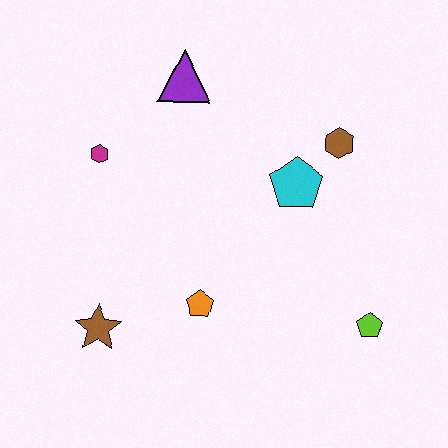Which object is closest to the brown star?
The orange pentagon is closest to the brown star.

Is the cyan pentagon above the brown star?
Yes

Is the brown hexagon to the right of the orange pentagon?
Yes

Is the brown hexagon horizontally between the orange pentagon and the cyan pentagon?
No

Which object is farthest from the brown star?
The brown hexagon is farthest from the brown star.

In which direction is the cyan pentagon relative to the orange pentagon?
The cyan pentagon is above the orange pentagon.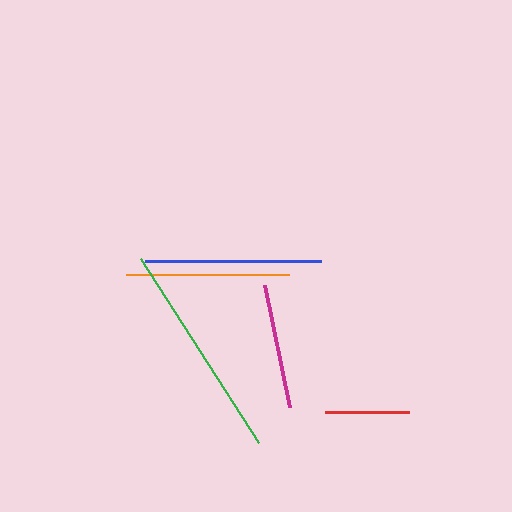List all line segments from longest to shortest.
From longest to shortest: green, blue, orange, magenta, red.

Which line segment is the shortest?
The red line is the shortest at approximately 84 pixels.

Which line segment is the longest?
The green line is the longest at approximately 219 pixels.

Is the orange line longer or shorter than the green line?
The green line is longer than the orange line.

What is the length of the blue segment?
The blue segment is approximately 176 pixels long.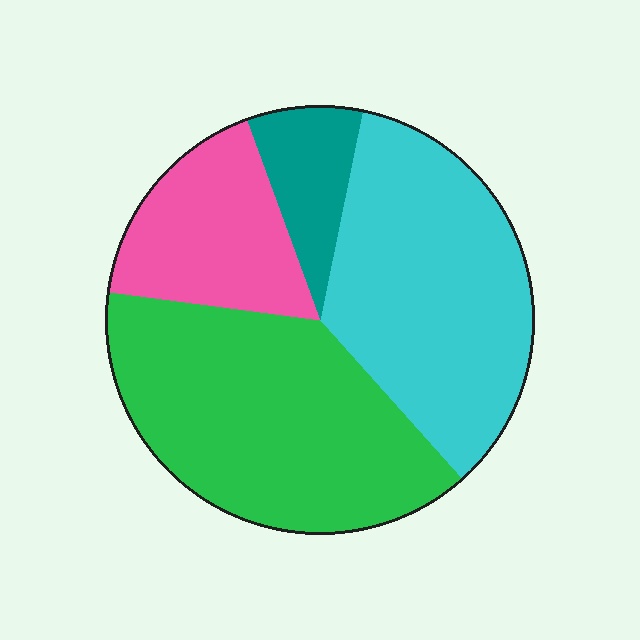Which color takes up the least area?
Teal, at roughly 10%.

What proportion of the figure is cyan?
Cyan takes up about one third (1/3) of the figure.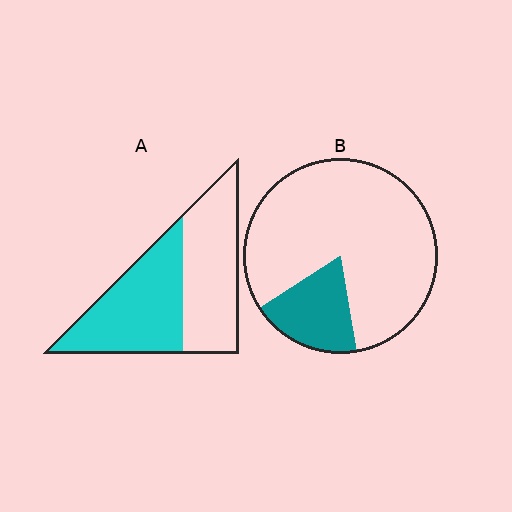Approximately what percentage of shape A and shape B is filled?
A is approximately 50% and B is approximately 20%.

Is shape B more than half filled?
No.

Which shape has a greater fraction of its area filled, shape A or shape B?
Shape A.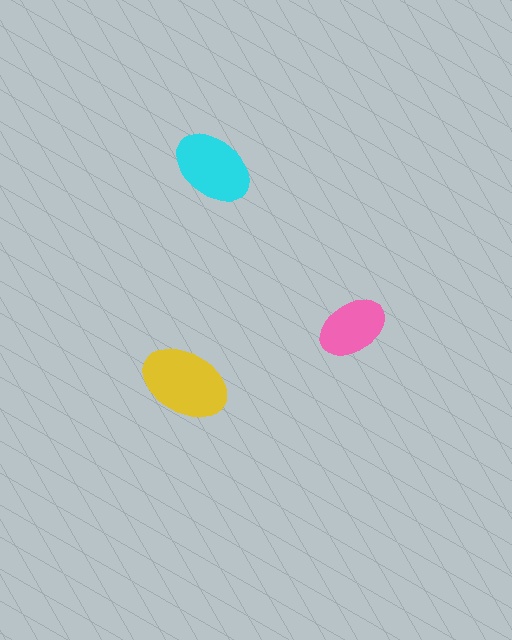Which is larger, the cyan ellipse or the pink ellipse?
The cyan one.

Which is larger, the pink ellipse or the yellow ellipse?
The yellow one.